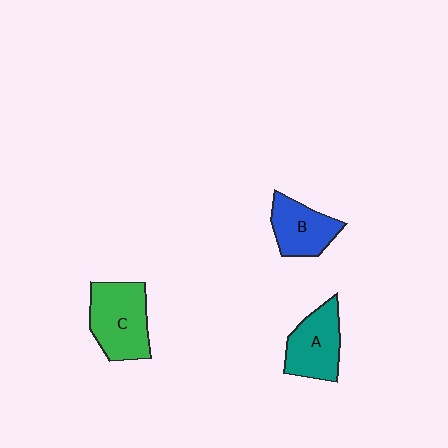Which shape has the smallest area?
Shape B (blue).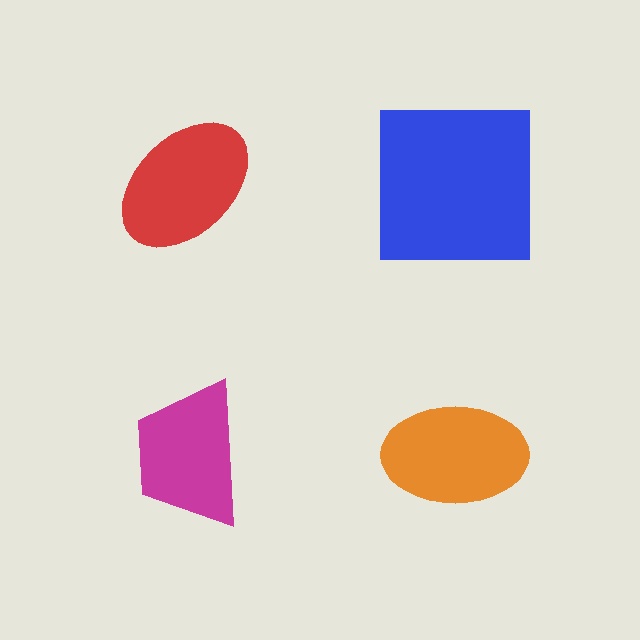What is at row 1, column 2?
A blue square.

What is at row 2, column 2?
An orange ellipse.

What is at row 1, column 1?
A red ellipse.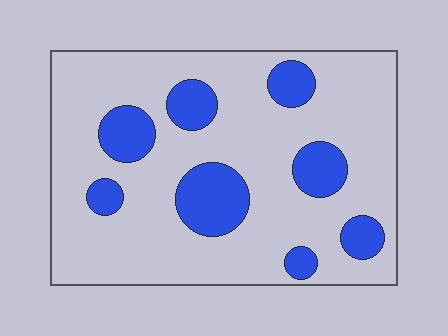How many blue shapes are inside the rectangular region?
8.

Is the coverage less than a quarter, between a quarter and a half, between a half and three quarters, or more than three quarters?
Less than a quarter.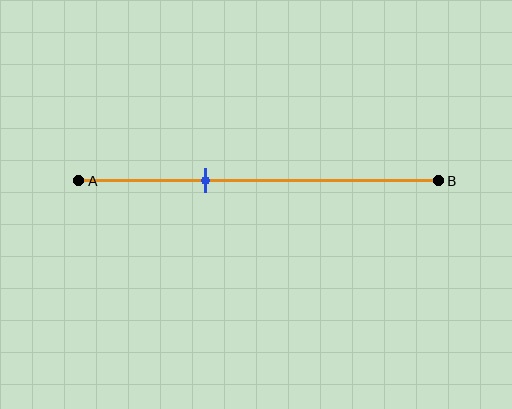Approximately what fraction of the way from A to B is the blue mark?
The blue mark is approximately 35% of the way from A to B.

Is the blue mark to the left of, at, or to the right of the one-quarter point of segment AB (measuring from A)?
The blue mark is to the right of the one-quarter point of segment AB.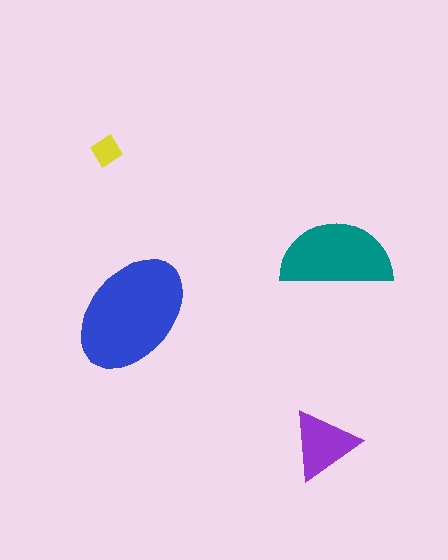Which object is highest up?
The yellow diamond is topmost.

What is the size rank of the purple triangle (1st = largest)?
3rd.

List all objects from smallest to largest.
The yellow diamond, the purple triangle, the teal semicircle, the blue ellipse.